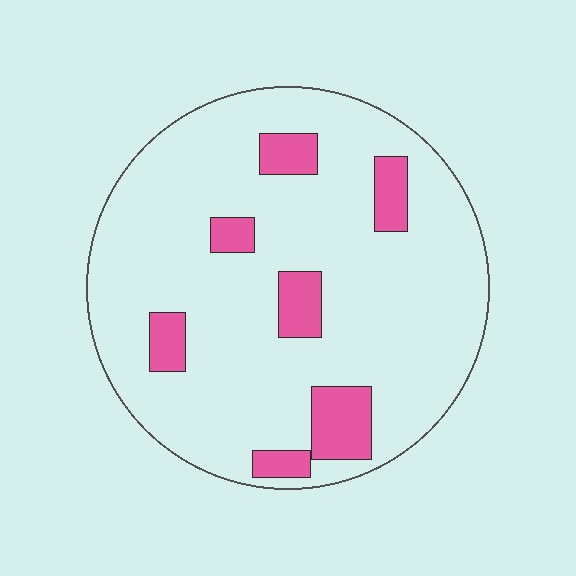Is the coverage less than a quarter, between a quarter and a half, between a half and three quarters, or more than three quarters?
Less than a quarter.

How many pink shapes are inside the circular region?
7.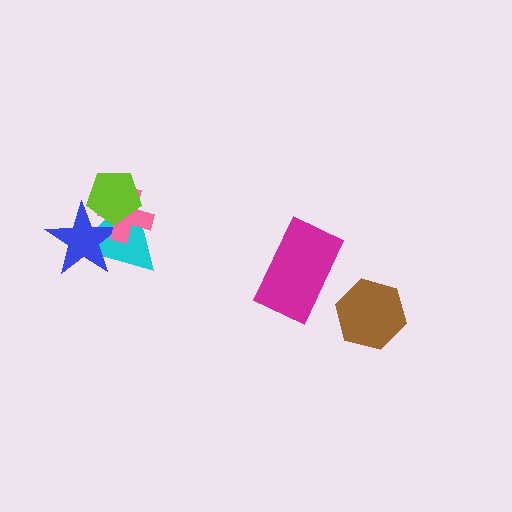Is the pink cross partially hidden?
Yes, it is partially covered by another shape.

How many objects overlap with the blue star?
3 objects overlap with the blue star.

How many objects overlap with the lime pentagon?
3 objects overlap with the lime pentagon.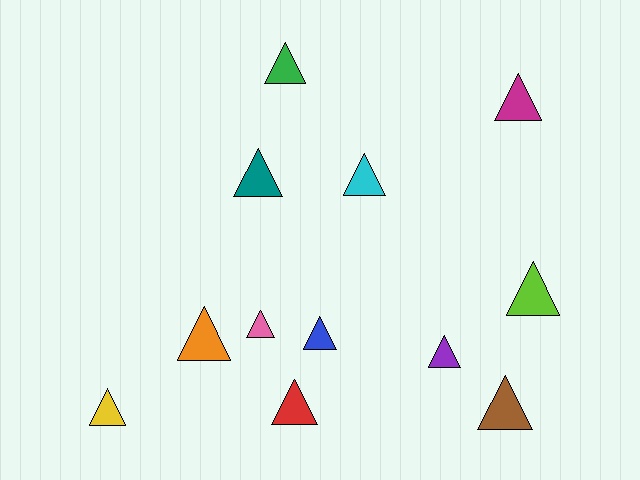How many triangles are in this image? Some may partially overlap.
There are 12 triangles.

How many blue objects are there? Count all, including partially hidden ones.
There is 1 blue object.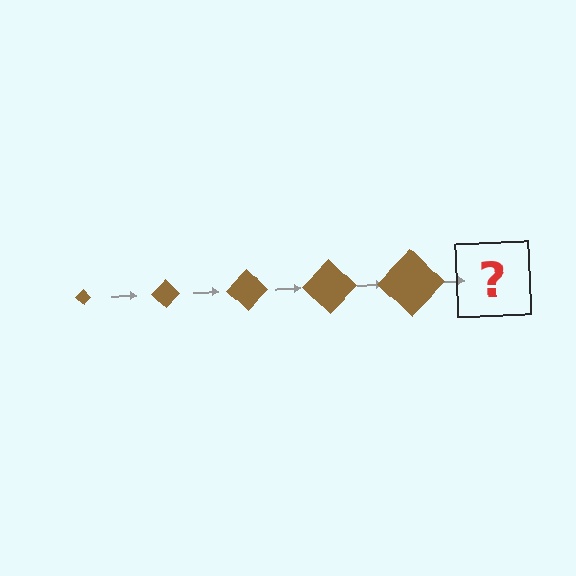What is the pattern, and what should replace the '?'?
The pattern is that the diamond gets progressively larger each step. The '?' should be a brown diamond, larger than the previous one.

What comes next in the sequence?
The next element should be a brown diamond, larger than the previous one.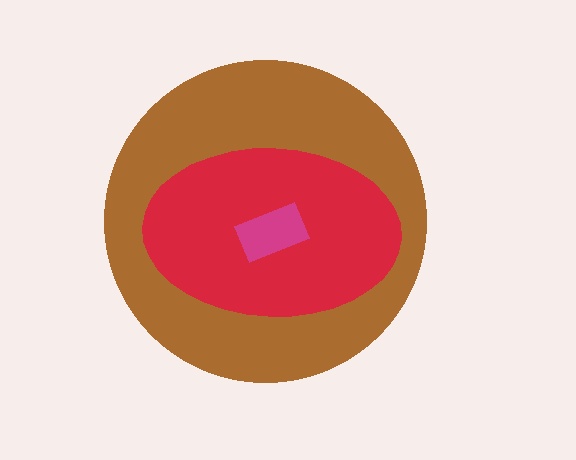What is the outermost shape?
The brown circle.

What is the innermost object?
The magenta rectangle.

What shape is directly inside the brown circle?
The red ellipse.